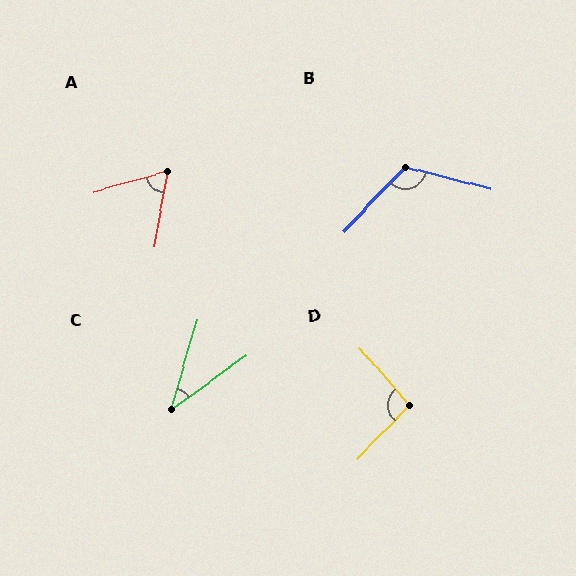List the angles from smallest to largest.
C (38°), A (65°), D (95°), B (120°).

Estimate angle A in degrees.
Approximately 65 degrees.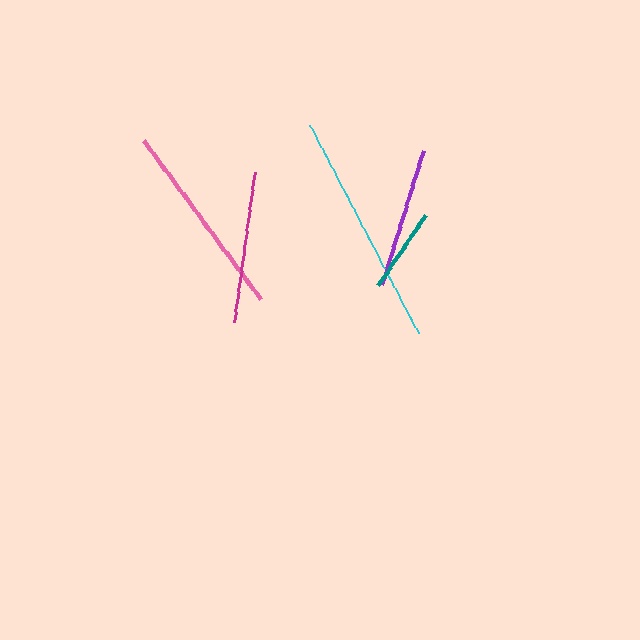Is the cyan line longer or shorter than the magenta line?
The cyan line is longer than the magenta line.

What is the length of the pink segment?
The pink segment is approximately 197 pixels long.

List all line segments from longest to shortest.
From longest to shortest: cyan, pink, magenta, purple, teal.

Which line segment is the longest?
The cyan line is the longest at approximately 234 pixels.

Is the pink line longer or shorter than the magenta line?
The pink line is longer than the magenta line.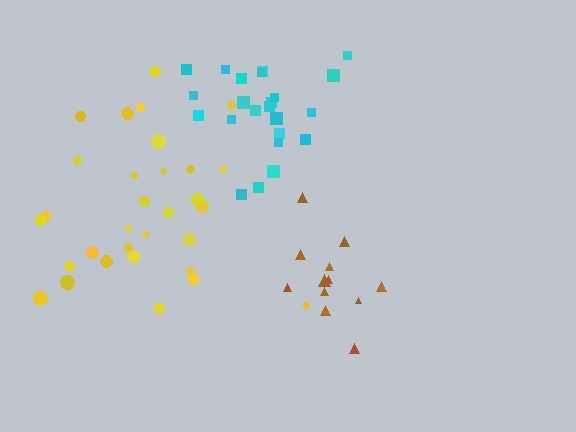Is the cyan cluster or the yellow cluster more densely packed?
Cyan.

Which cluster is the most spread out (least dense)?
Yellow.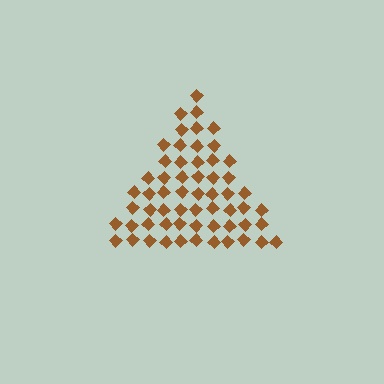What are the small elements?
The small elements are diamonds.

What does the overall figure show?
The overall figure shows a triangle.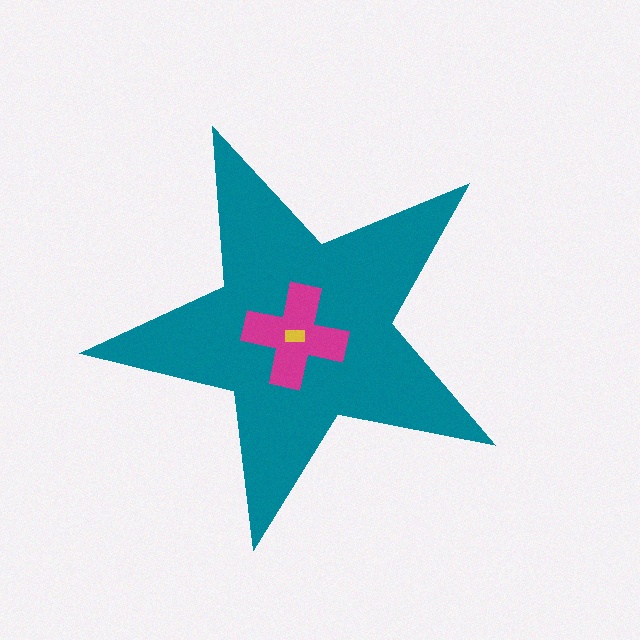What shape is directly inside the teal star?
The magenta cross.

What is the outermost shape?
The teal star.